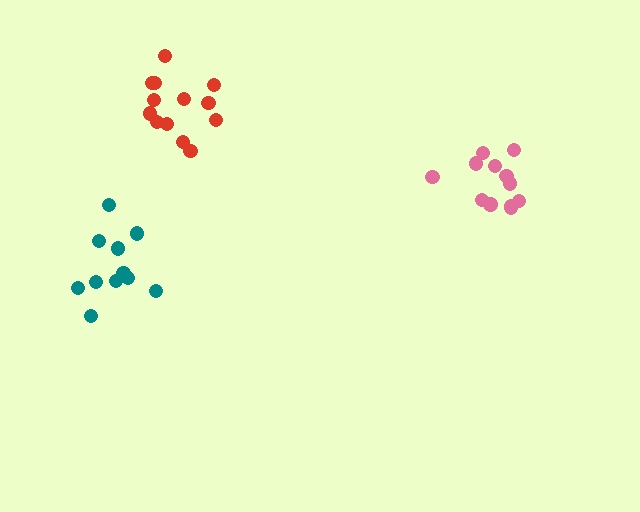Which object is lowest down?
The teal cluster is bottommost.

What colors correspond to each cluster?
The clusters are colored: pink, teal, red.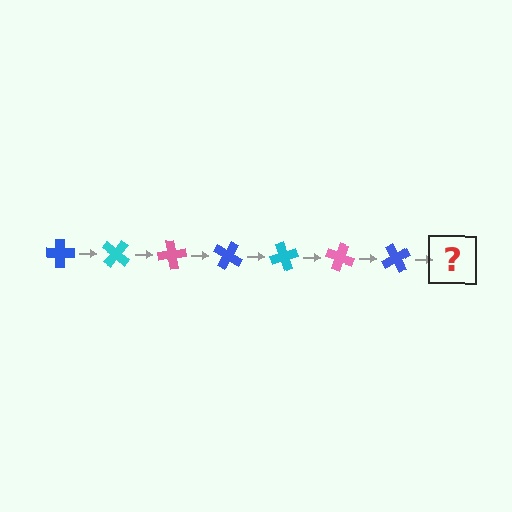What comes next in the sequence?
The next element should be a cyan cross, rotated 280 degrees from the start.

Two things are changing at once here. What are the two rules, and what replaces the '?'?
The two rules are that it rotates 40 degrees each step and the color cycles through blue, cyan, and pink. The '?' should be a cyan cross, rotated 280 degrees from the start.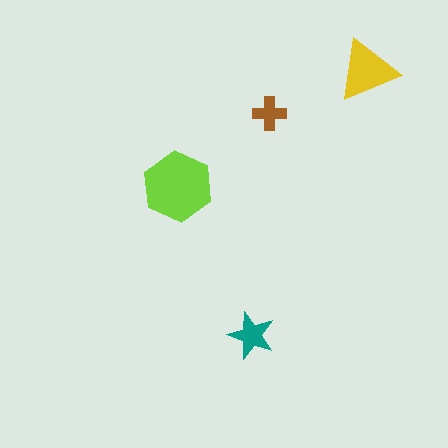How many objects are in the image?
There are 4 objects in the image.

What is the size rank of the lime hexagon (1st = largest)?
1st.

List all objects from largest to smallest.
The lime hexagon, the yellow triangle, the teal star, the brown cross.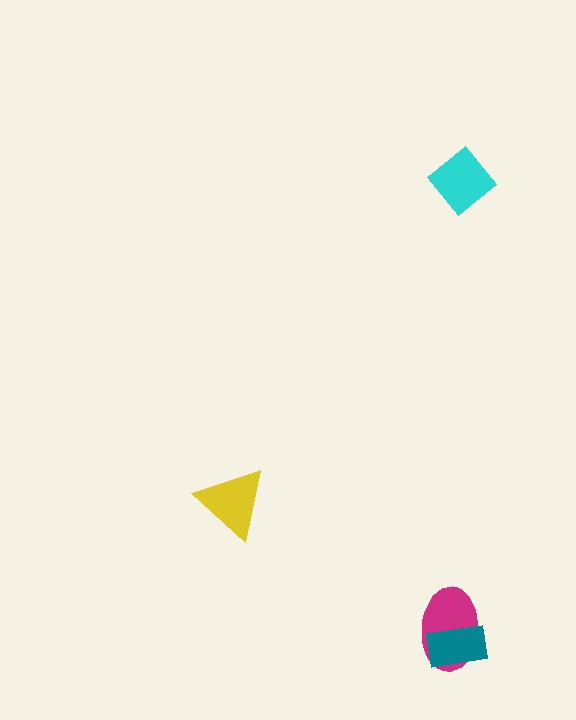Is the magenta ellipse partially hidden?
Yes, it is partially covered by another shape.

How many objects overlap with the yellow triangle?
0 objects overlap with the yellow triangle.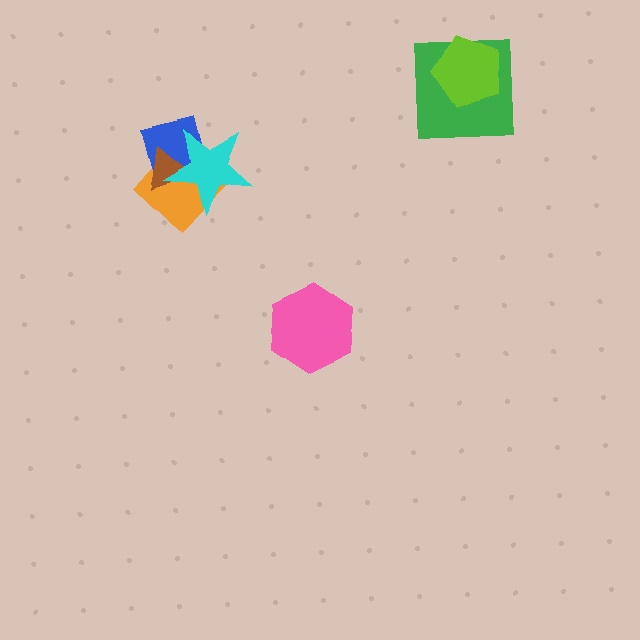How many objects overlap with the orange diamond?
3 objects overlap with the orange diamond.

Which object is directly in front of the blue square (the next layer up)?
The brown triangle is directly in front of the blue square.